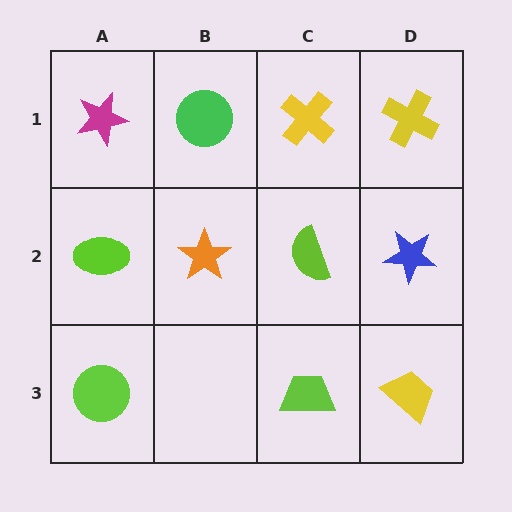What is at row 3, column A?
A lime circle.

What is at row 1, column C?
A yellow cross.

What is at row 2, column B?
An orange star.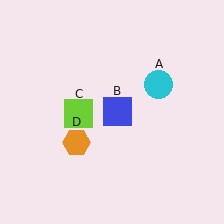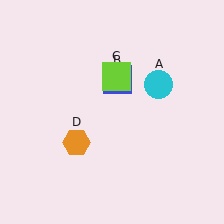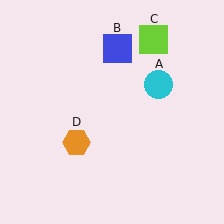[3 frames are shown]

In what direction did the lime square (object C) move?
The lime square (object C) moved up and to the right.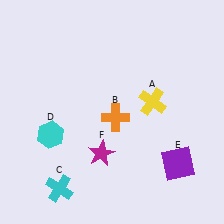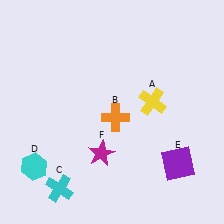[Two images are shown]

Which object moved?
The cyan hexagon (D) moved down.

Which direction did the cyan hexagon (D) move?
The cyan hexagon (D) moved down.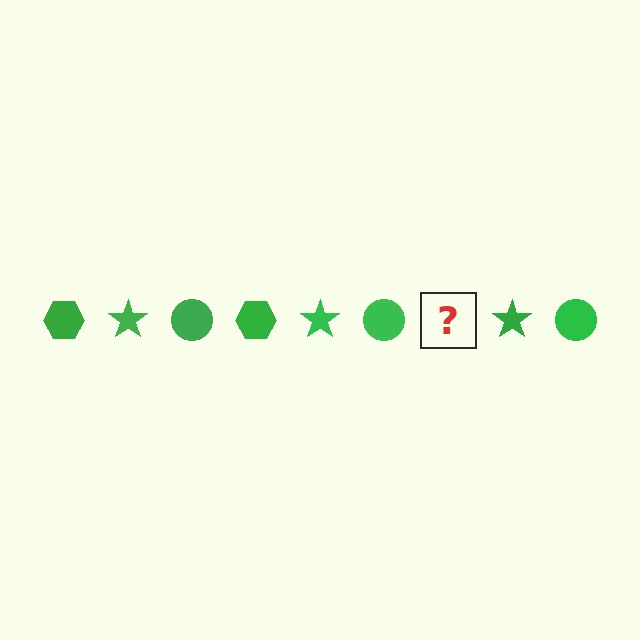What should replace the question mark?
The question mark should be replaced with a green hexagon.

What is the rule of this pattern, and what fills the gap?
The rule is that the pattern cycles through hexagon, star, circle shapes in green. The gap should be filled with a green hexagon.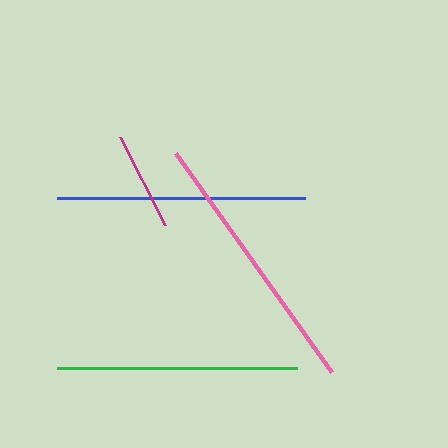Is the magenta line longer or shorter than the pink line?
The pink line is longer than the magenta line.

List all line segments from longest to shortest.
From longest to shortest: pink, blue, green, magenta.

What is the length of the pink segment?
The pink segment is approximately 269 pixels long.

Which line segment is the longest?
The pink line is the longest at approximately 269 pixels.